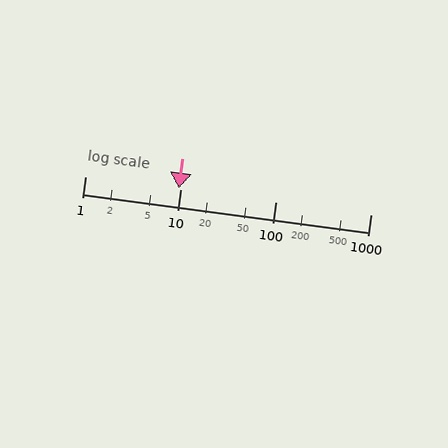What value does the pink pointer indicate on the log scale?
The pointer indicates approximately 9.6.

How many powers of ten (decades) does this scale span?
The scale spans 3 decades, from 1 to 1000.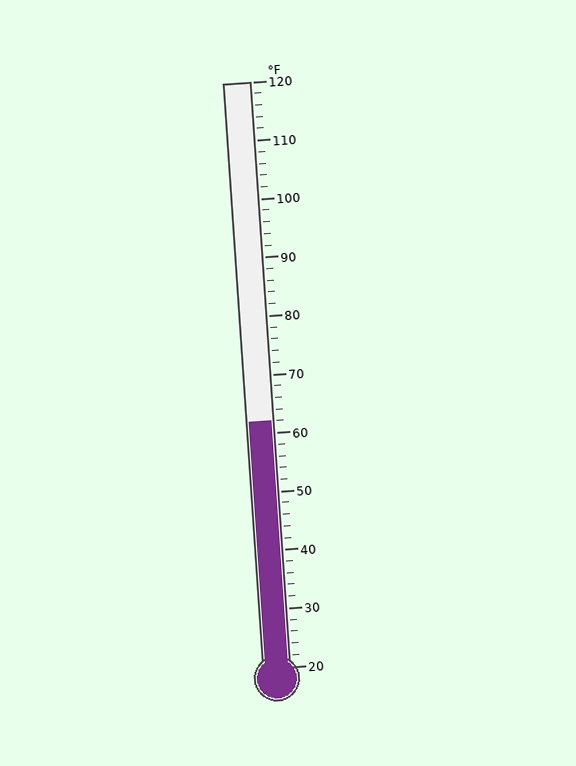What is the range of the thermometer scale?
The thermometer scale ranges from 20°F to 120°F.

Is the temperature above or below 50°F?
The temperature is above 50°F.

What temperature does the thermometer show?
The thermometer shows approximately 62°F.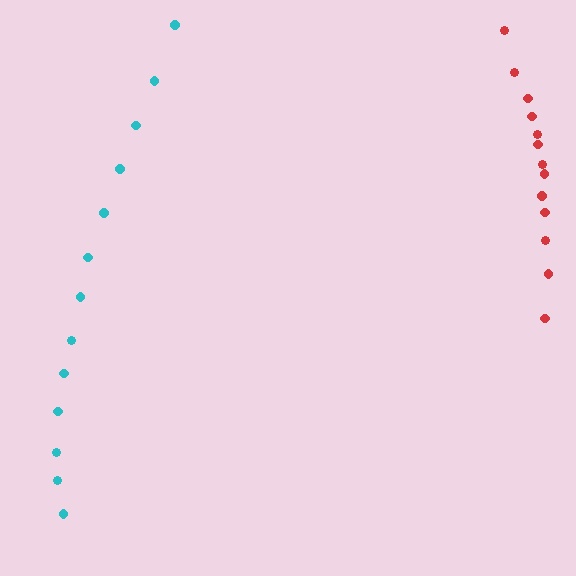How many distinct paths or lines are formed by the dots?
There are 2 distinct paths.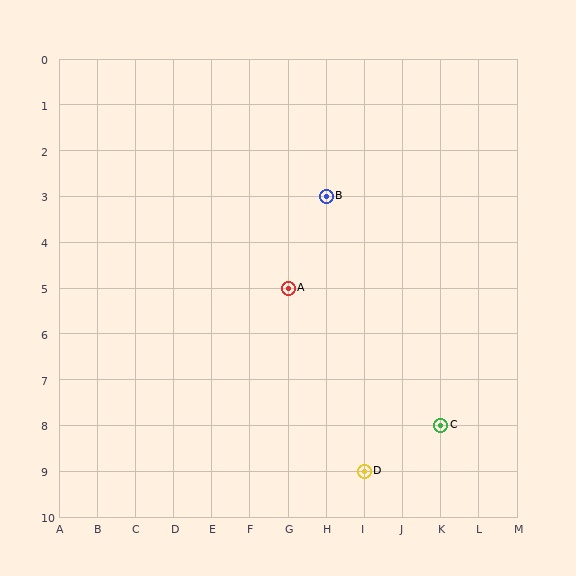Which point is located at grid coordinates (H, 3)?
Point B is at (H, 3).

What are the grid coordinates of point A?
Point A is at grid coordinates (G, 5).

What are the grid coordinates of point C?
Point C is at grid coordinates (K, 8).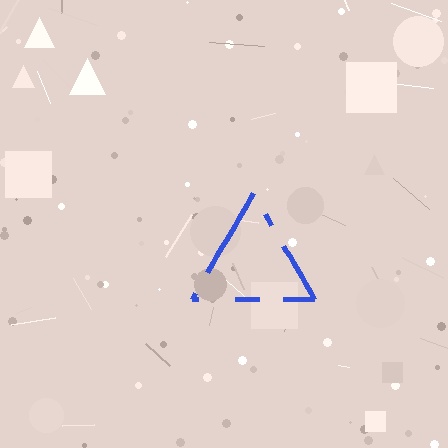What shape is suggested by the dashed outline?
The dashed outline suggests a triangle.